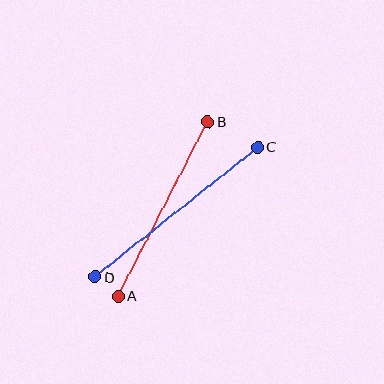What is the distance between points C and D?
The distance is approximately 208 pixels.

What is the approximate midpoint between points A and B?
The midpoint is at approximately (163, 209) pixels.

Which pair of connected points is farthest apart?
Points C and D are farthest apart.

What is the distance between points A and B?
The distance is approximately 196 pixels.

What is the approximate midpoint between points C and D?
The midpoint is at approximately (176, 212) pixels.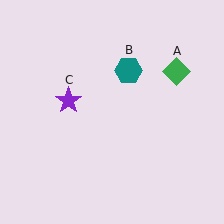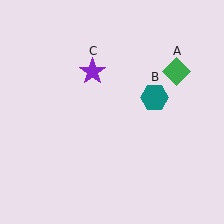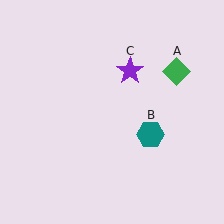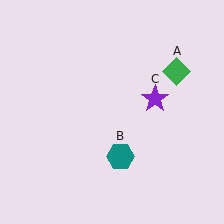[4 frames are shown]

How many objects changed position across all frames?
2 objects changed position: teal hexagon (object B), purple star (object C).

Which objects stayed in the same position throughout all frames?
Green diamond (object A) remained stationary.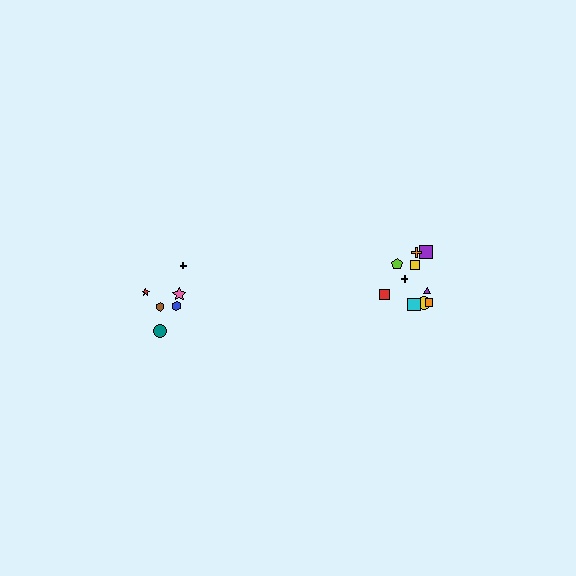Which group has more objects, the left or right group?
The right group.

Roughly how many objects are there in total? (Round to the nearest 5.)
Roughly 15 objects in total.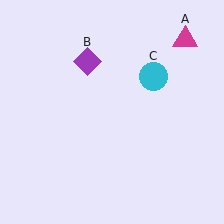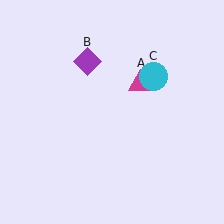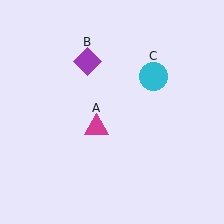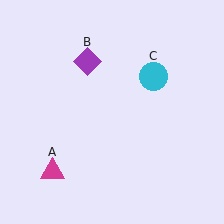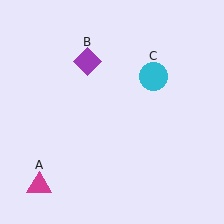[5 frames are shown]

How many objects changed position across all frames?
1 object changed position: magenta triangle (object A).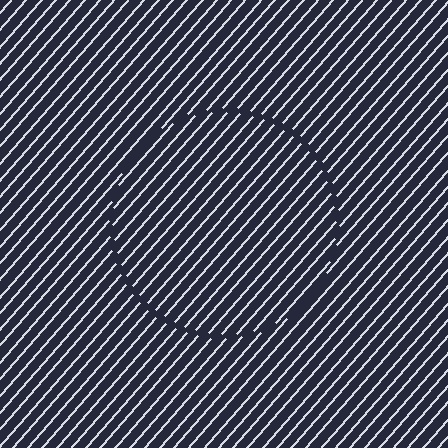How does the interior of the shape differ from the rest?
The interior of the shape contains the same grating, shifted by half a period — the contour is defined by the phase discontinuity where line-ends from the inner and outer gratings abut.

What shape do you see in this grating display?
An illusory circle. The interior of the shape contains the same grating, shifted by half a period — the contour is defined by the phase discontinuity where line-ends from the inner and outer gratings abut.